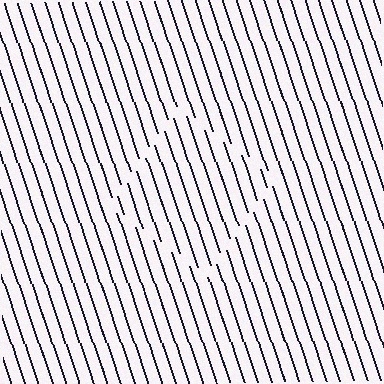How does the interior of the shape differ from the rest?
The interior of the shape contains the same grating, shifted by half a period — the contour is defined by the phase discontinuity where line-ends from the inner and outer gratings abut.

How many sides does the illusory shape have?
4 sides — the line-ends trace a square.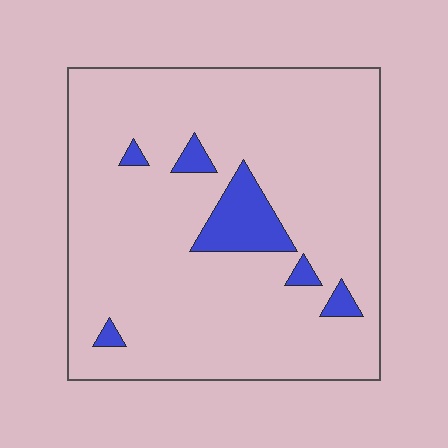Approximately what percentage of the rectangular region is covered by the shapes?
Approximately 10%.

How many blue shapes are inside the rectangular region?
6.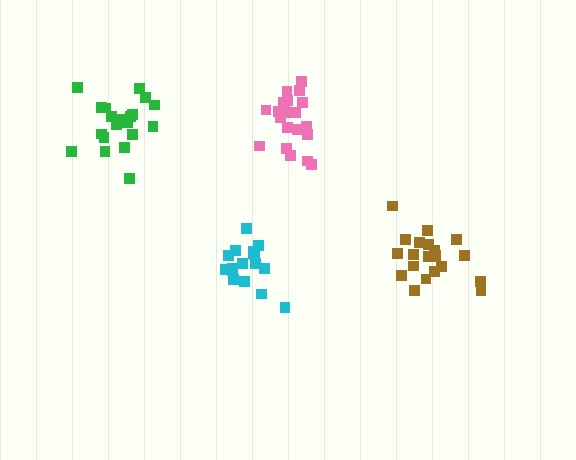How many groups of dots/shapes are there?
There are 4 groups.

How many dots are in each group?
Group 1: 17 dots, Group 2: 21 dots, Group 3: 21 dots, Group 4: 20 dots (79 total).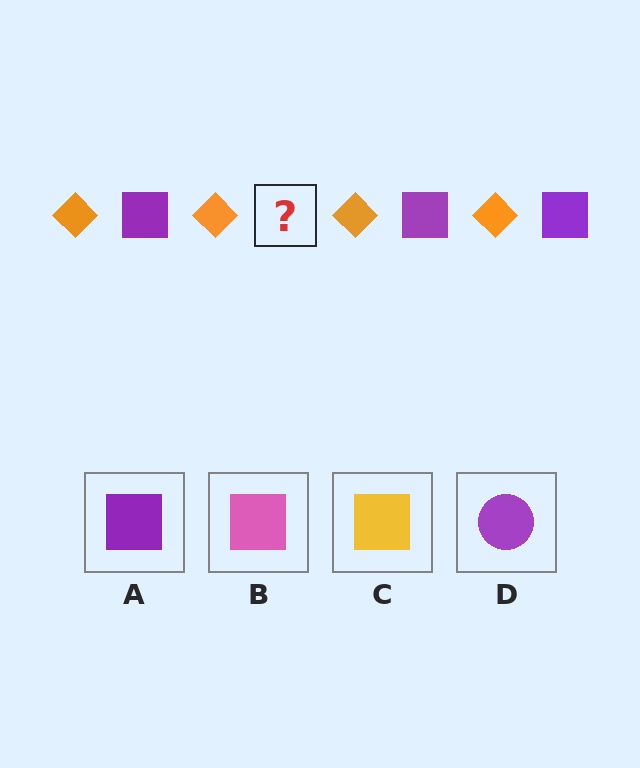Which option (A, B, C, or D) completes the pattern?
A.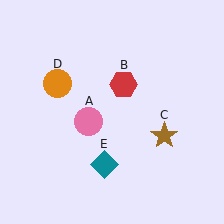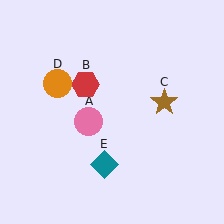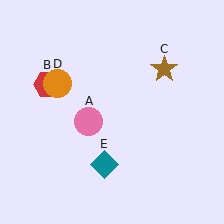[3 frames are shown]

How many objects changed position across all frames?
2 objects changed position: red hexagon (object B), brown star (object C).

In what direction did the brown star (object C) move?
The brown star (object C) moved up.